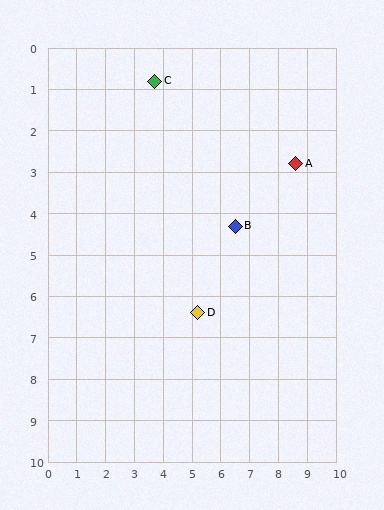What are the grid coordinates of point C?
Point C is at approximately (3.7, 0.8).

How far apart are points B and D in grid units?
Points B and D are about 2.5 grid units apart.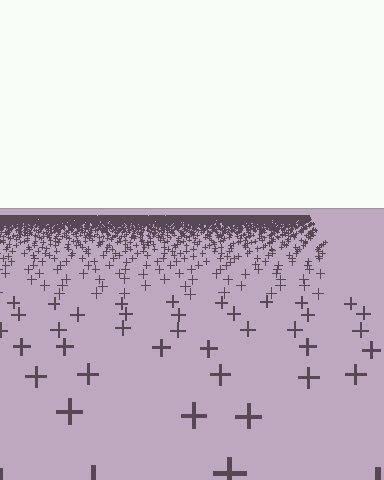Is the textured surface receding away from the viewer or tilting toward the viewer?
The surface is receding away from the viewer. Texture elements get smaller and denser toward the top.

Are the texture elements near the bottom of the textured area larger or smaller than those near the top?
Larger. Near the bottom, elements are closer to the viewer and appear at a bigger on-screen size.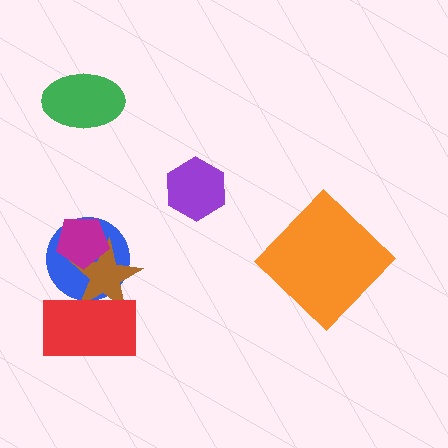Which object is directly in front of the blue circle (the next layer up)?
The brown star is directly in front of the blue circle.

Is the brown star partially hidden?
Yes, it is partially covered by another shape.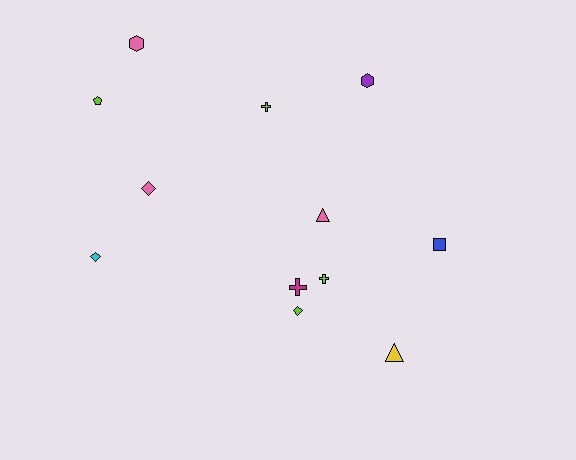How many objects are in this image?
There are 12 objects.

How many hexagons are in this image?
There are 2 hexagons.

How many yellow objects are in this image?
There is 1 yellow object.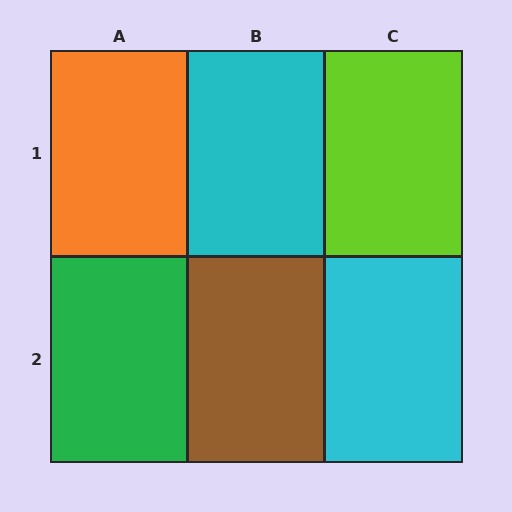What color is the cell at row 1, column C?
Lime.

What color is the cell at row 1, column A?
Orange.